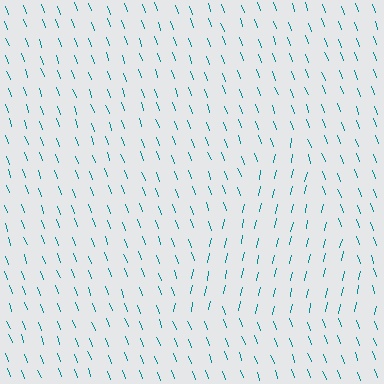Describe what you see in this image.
The image is filled with small teal line segments. A triangle region in the image has lines oriented differently from the surrounding lines, creating a visible texture boundary.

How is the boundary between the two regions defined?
The boundary is defined purely by a change in line orientation (approximately 33 degrees difference). All lines are the same color and thickness.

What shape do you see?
I see a triangle.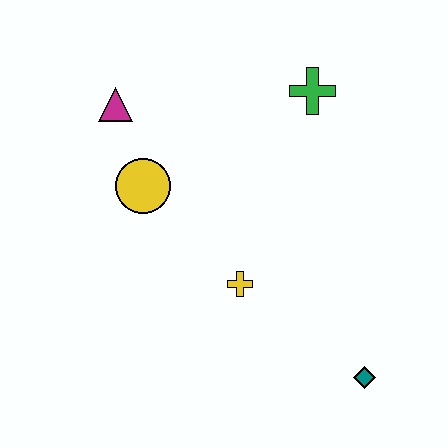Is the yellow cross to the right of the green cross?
No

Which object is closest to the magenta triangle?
The yellow circle is closest to the magenta triangle.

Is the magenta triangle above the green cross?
No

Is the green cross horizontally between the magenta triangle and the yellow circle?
No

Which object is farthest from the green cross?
The teal diamond is farthest from the green cross.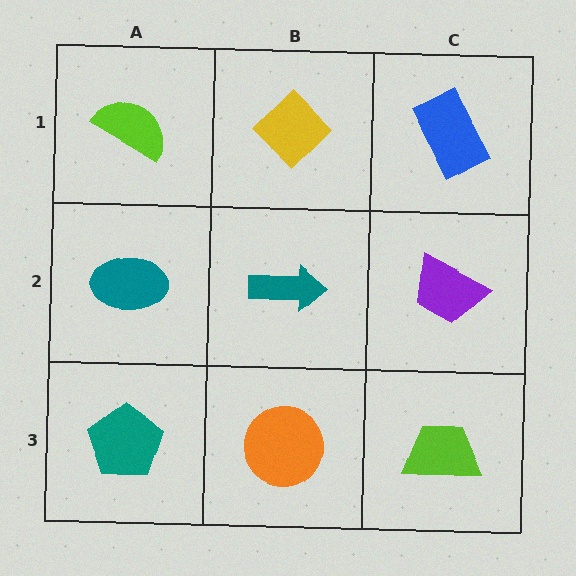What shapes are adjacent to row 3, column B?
A teal arrow (row 2, column B), a teal pentagon (row 3, column A), a lime trapezoid (row 3, column C).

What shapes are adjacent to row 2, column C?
A blue rectangle (row 1, column C), a lime trapezoid (row 3, column C), a teal arrow (row 2, column B).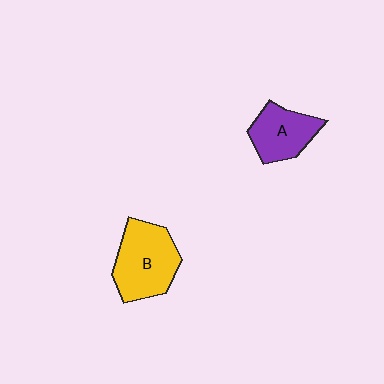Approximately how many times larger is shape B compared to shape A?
Approximately 1.4 times.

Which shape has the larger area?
Shape B (yellow).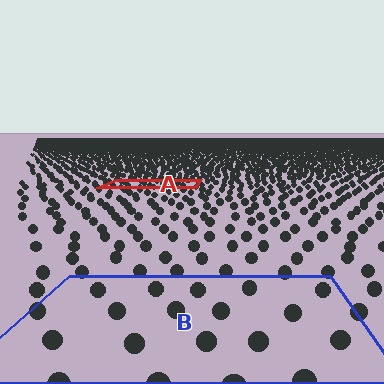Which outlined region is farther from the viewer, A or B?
Region A is farther from the viewer — the texture elements inside it appear smaller and more densely packed.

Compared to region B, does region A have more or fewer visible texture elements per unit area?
Region A has more texture elements per unit area — they are packed more densely because it is farther away.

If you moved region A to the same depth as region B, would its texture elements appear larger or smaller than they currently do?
They would appear larger. At a closer depth, the same texture elements are projected at a bigger on-screen size.